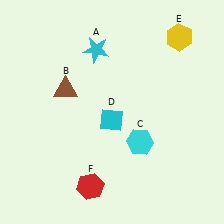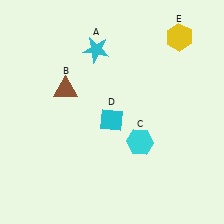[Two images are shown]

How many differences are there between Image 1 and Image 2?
There is 1 difference between the two images.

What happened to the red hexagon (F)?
The red hexagon (F) was removed in Image 2. It was in the bottom-left area of Image 1.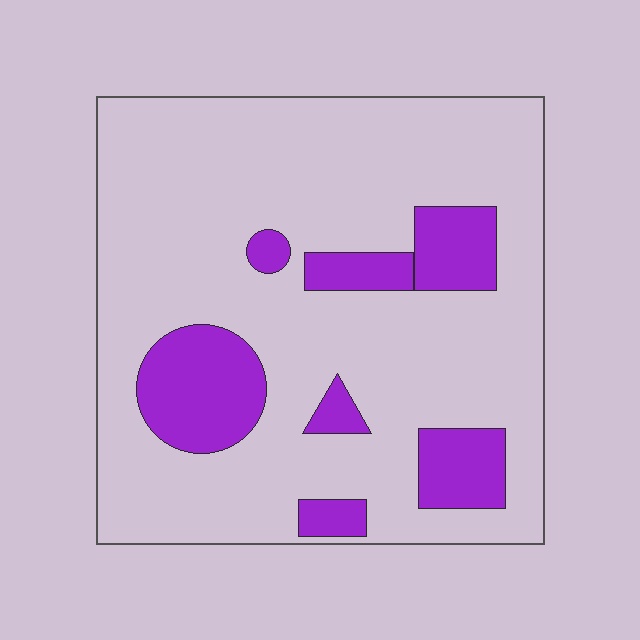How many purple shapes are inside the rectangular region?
7.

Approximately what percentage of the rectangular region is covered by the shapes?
Approximately 20%.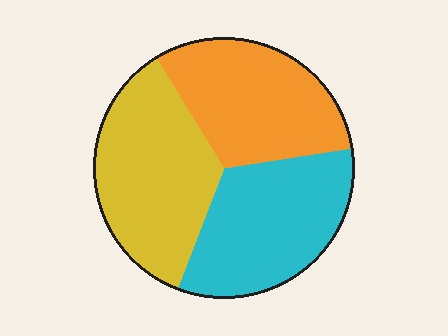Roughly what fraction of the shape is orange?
Orange takes up about one third (1/3) of the shape.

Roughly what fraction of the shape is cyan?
Cyan covers about 35% of the shape.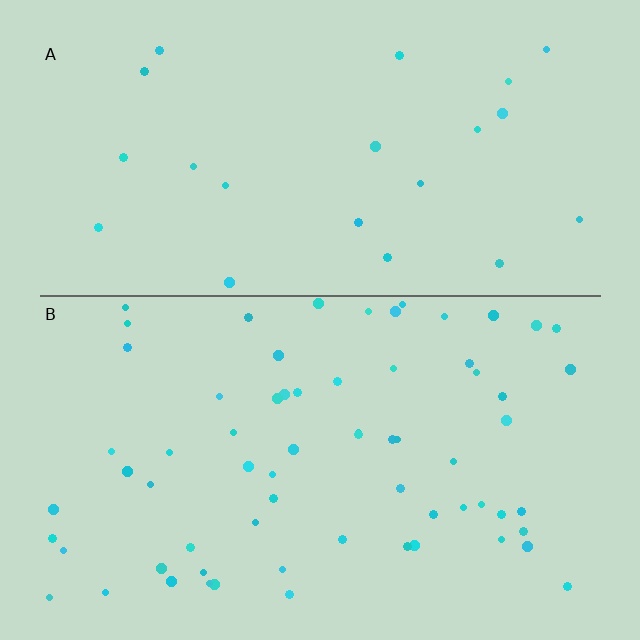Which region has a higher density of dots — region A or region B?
B (the bottom).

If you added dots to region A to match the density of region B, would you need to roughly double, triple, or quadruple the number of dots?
Approximately triple.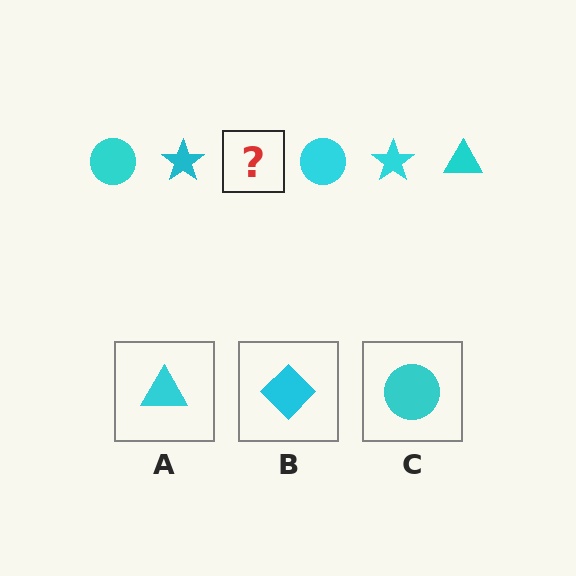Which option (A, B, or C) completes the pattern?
A.